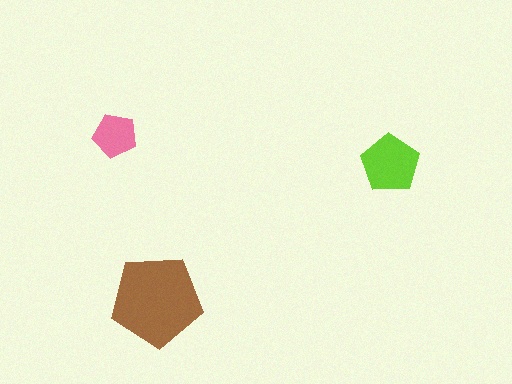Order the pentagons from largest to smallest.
the brown one, the lime one, the pink one.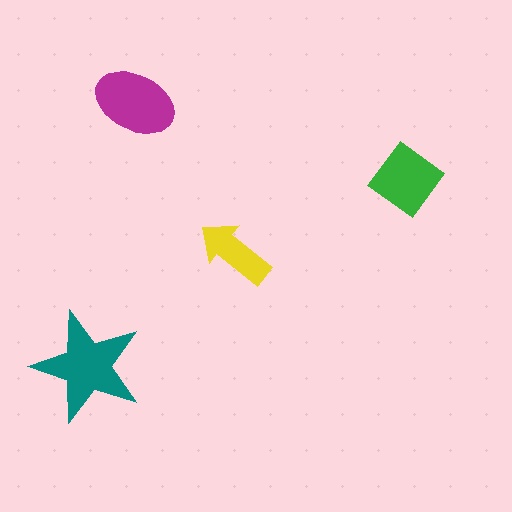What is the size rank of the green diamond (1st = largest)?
3rd.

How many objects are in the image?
There are 4 objects in the image.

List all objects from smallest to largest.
The yellow arrow, the green diamond, the magenta ellipse, the teal star.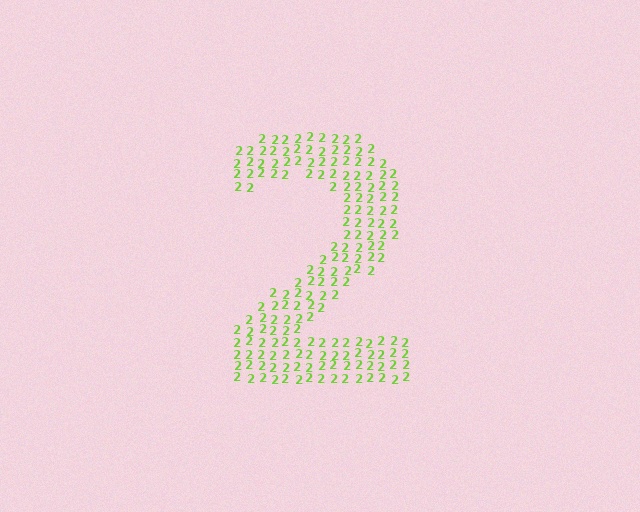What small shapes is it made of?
It is made of small digit 2's.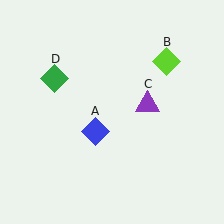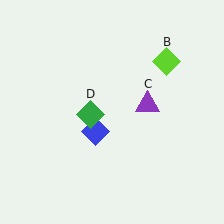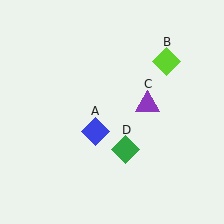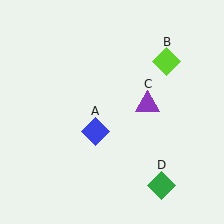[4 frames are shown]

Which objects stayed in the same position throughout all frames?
Blue diamond (object A) and lime diamond (object B) and purple triangle (object C) remained stationary.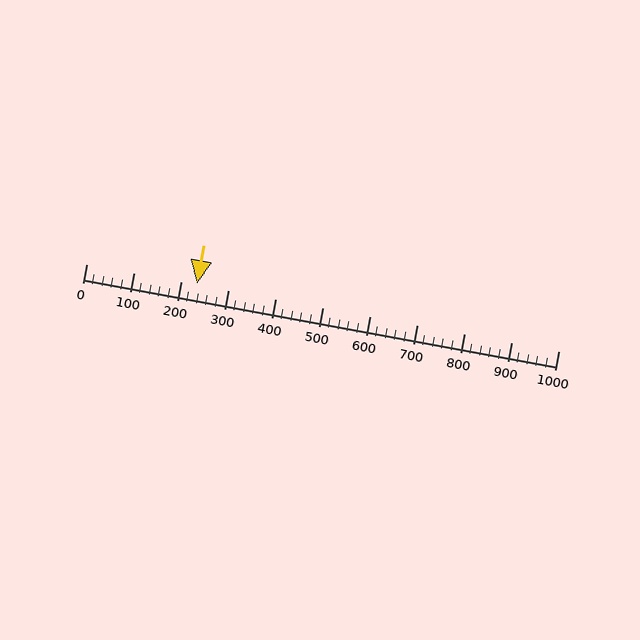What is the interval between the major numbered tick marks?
The major tick marks are spaced 100 units apart.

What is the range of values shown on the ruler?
The ruler shows values from 0 to 1000.